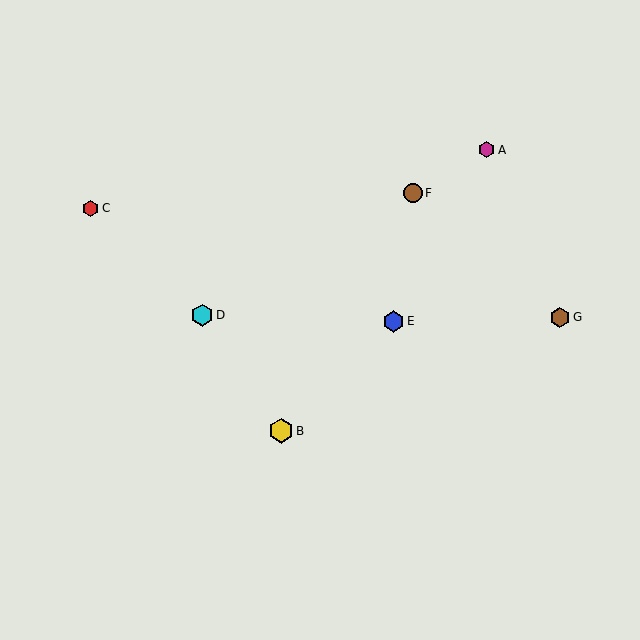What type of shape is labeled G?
Shape G is a brown hexagon.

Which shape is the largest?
The yellow hexagon (labeled B) is the largest.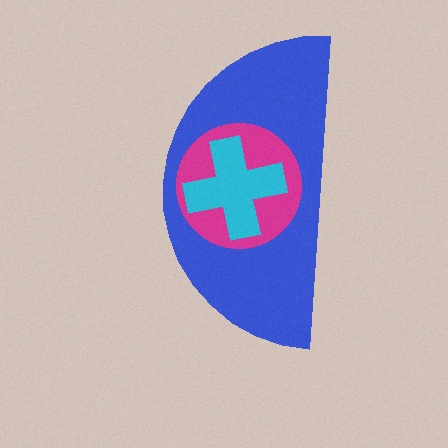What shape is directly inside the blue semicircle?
The magenta circle.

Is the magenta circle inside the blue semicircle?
Yes.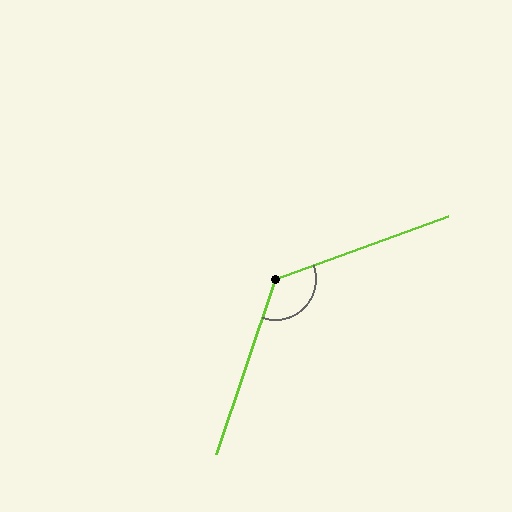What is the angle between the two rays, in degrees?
Approximately 128 degrees.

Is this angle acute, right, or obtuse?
It is obtuse.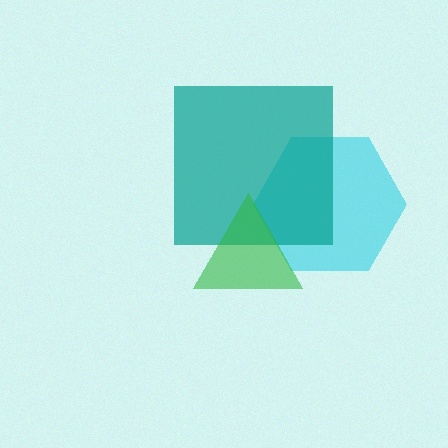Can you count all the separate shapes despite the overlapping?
Yes, there are 3 separate shapes.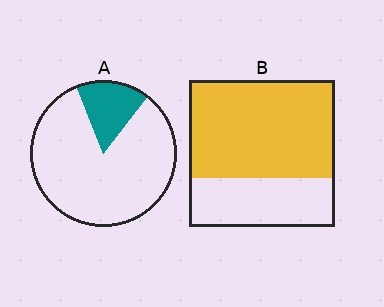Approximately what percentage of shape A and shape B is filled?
A is approximately 15% and B is approximately 65%.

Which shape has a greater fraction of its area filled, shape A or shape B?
Shape B.